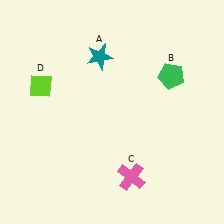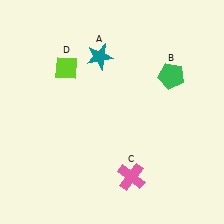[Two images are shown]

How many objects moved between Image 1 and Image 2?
1 object moved between the two images.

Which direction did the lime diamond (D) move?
The lime diamond (D) moved right.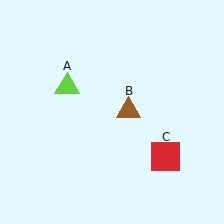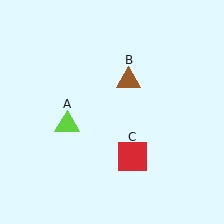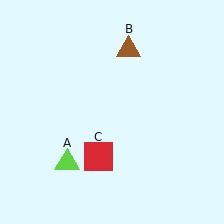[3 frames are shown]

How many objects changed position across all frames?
3 objects changed position: lime triangle (object A), brown triangle (object B), red square (object C).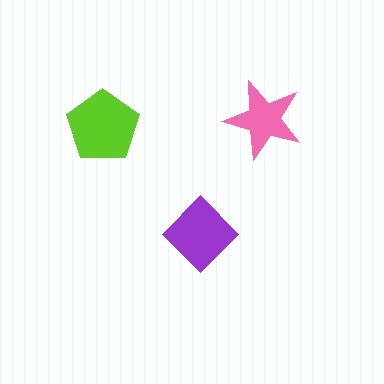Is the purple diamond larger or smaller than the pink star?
Larger.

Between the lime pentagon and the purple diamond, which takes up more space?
The lime pentagon.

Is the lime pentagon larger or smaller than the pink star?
Larger.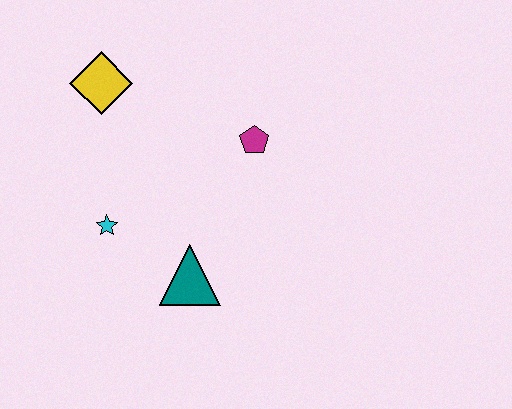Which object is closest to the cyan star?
The teal triangle is closest to the cyan star.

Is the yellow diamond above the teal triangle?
Yes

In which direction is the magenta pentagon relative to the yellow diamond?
The magenta pentagon is to the right of the yellow diamond.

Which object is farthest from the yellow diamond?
The teal triangle is farthest from the yellow diamond.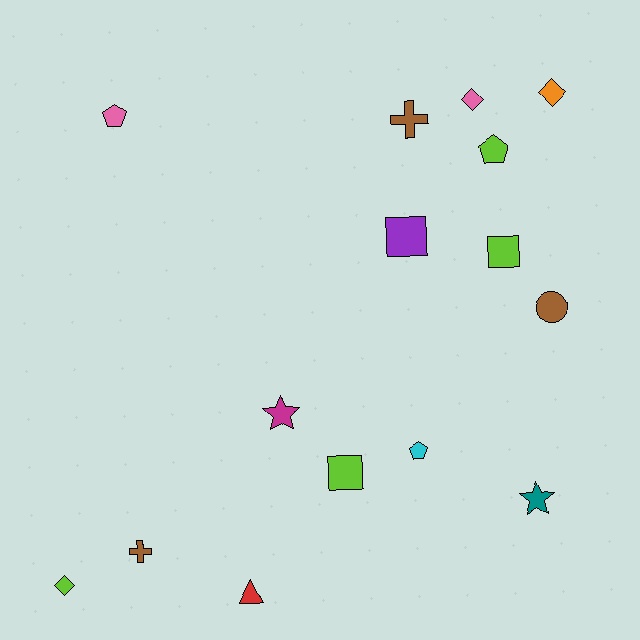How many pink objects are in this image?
There are 2 pink objects.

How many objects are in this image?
There are 15 objects.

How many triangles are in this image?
There is 1 triangle.